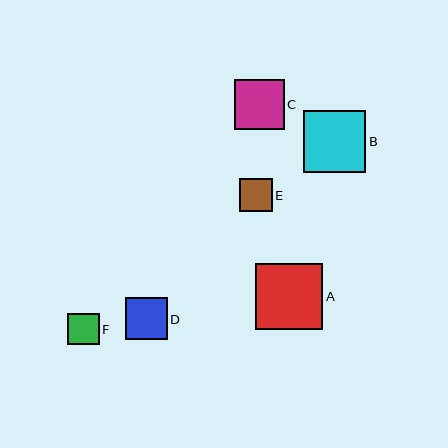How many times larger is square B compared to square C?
Square B is approximately 1.3 times the size of square C.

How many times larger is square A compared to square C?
Square A is approximately 1.4 times the size of square C.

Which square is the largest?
Square A is the largest with a size of approximately 67 pixels.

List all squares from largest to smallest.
From largest to smallest: A, B, C, D, E, F.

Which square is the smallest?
Square F is the smallest with a size of approximately 31 pixels.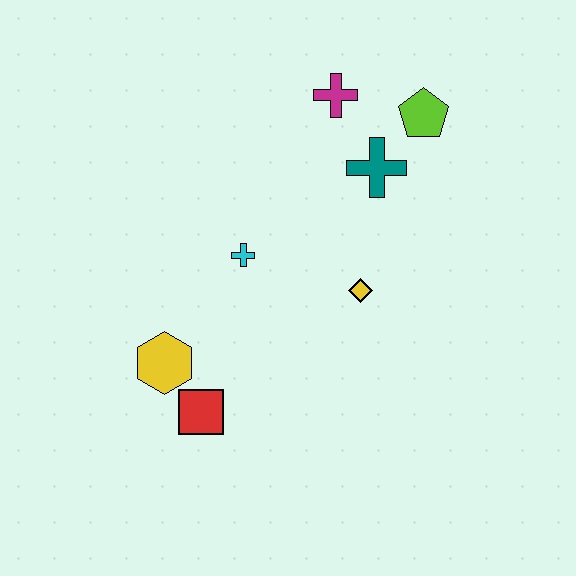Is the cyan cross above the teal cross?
No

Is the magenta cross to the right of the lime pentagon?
No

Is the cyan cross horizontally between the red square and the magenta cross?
Yes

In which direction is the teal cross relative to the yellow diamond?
The teal cross is above the yellow diamond.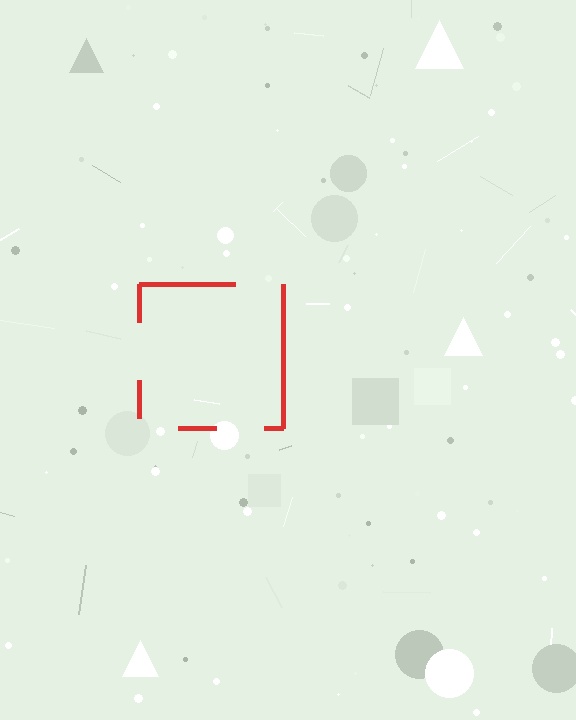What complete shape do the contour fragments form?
The contour fragments form a square.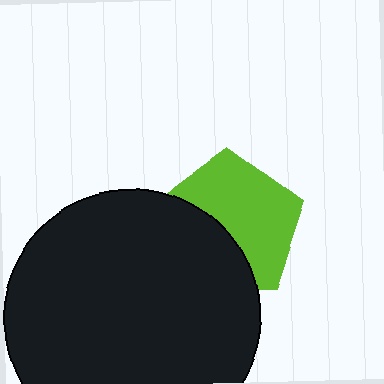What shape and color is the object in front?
The object in front is a black circle.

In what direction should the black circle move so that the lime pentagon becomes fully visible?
The black circle should move toward the lower-left. That is the shortest direction to clear the overlap and leave the lime pentagon fully visible.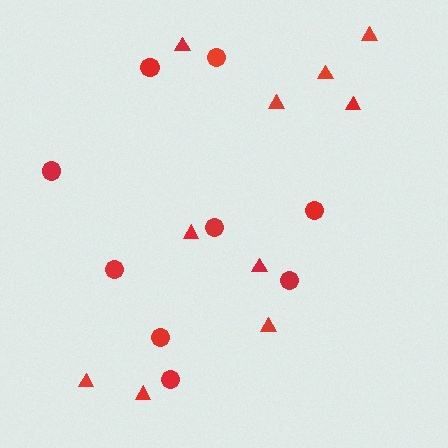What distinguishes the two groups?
There are 2 groups: one group of triangles (10) and one group of circles (9).